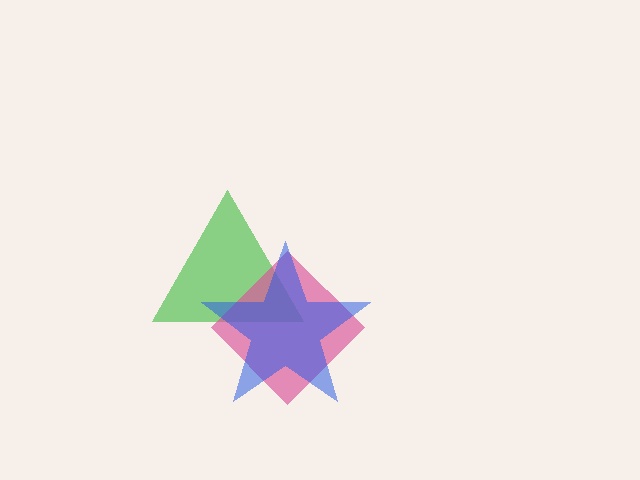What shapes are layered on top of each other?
The layered shapes are: a green triangle, a pink diamond, a blue star.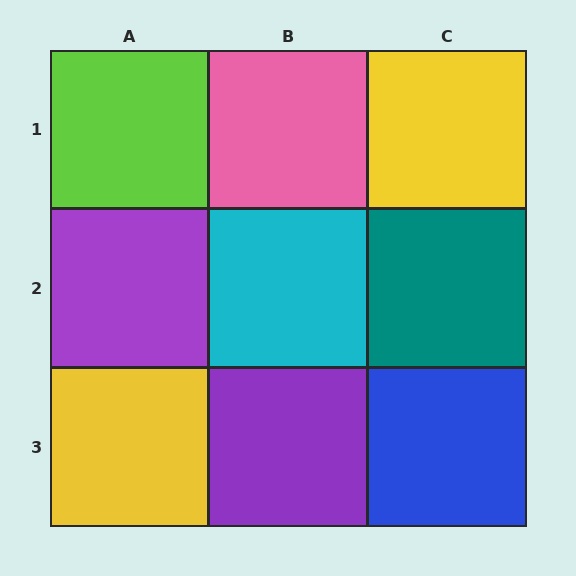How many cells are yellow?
2 cells are yellow.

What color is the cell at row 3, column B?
Purple.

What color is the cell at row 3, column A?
Yellow.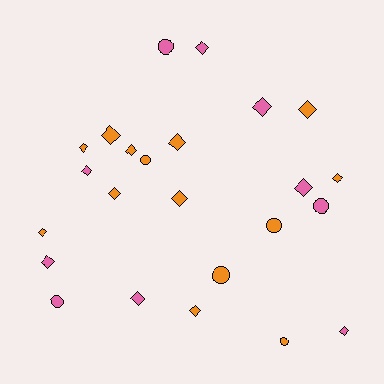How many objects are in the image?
There are 24 objects.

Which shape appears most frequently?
Diamond, with 17 objects.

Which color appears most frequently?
Orange, with 14 objects.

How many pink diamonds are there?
There are 7 pink diamonds.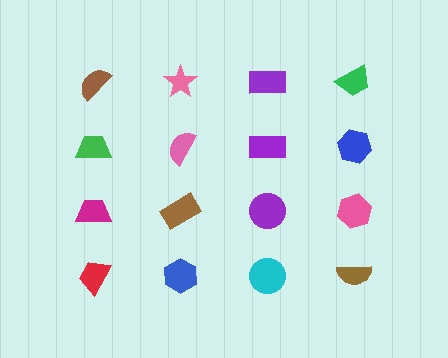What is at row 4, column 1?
A red trapezoid.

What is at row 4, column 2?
A blue hexagon.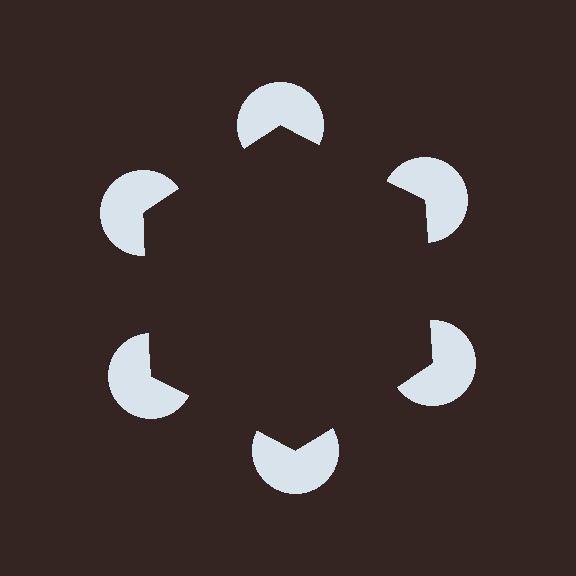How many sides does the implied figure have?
6 sides.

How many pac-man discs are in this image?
There are 6 — one at each vertex of the illusory hexagon.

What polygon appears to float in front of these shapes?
An illusory hexagon — its edges are inferred from the aligned wedge cuts in the pac-man discs, not physically drawn.